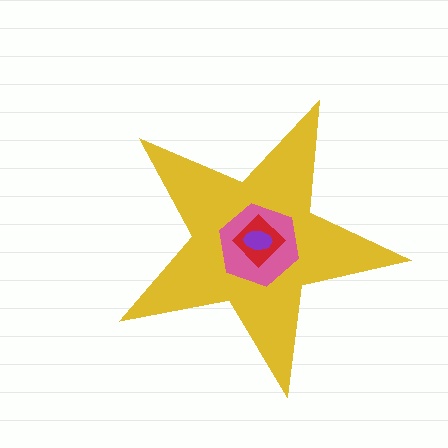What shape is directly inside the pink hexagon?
The red diamond.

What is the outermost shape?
The yellow star.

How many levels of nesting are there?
4.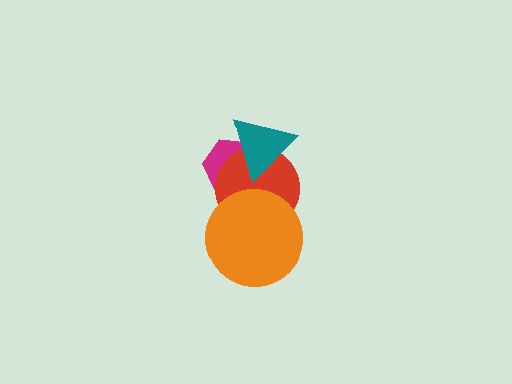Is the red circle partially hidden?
Yes, it is partially covered by another shape.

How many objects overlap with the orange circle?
1 object overlaps with the orange circle.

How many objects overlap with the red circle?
3 objects overlap with the red circle.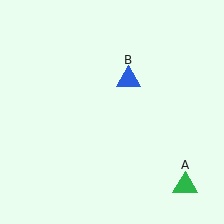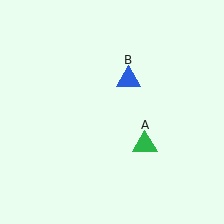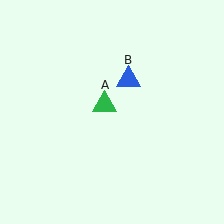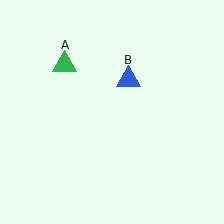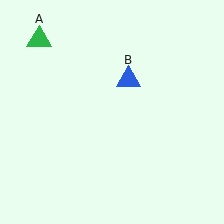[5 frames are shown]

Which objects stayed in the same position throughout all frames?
Blue triangle (object B) remained stationary.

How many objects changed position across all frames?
1 object changed position: green triangle (object A).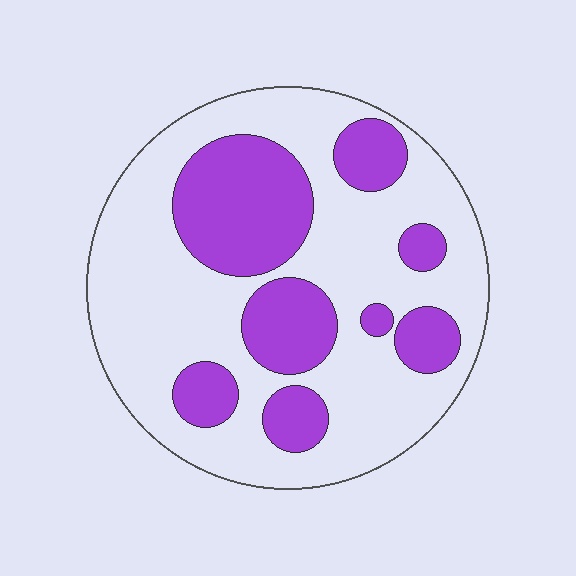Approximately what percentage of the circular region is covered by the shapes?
Approximately 30%.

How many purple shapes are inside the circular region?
8.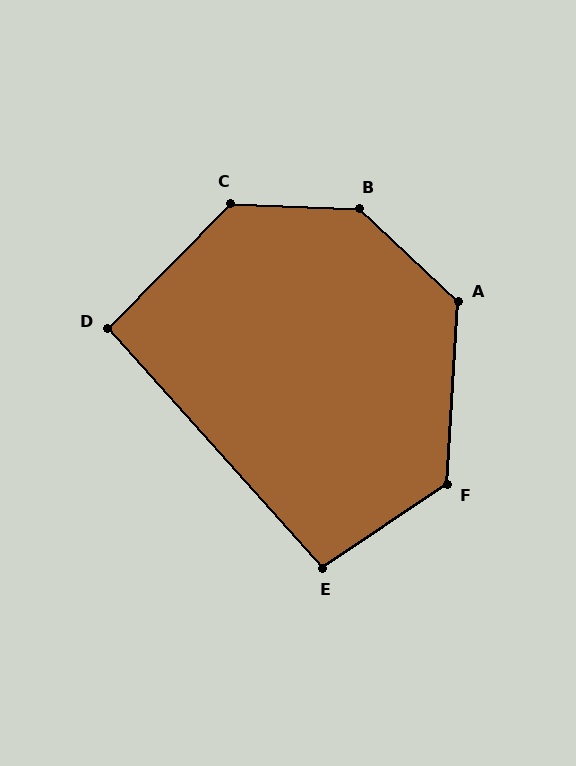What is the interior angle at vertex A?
Approximately 130 degrees (obtuse).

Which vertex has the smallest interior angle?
D, at approximately 94 degrees.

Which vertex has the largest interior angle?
B, at approximately 139 degrees.